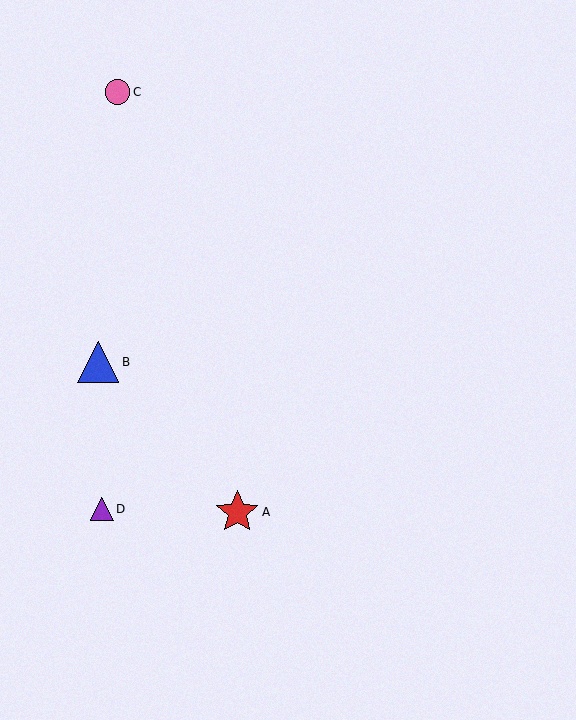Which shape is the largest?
The red star (labeled A) is the largest.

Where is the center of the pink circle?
The center of the pink circle is at (118, 92).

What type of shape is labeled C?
Shape C is a pink circle.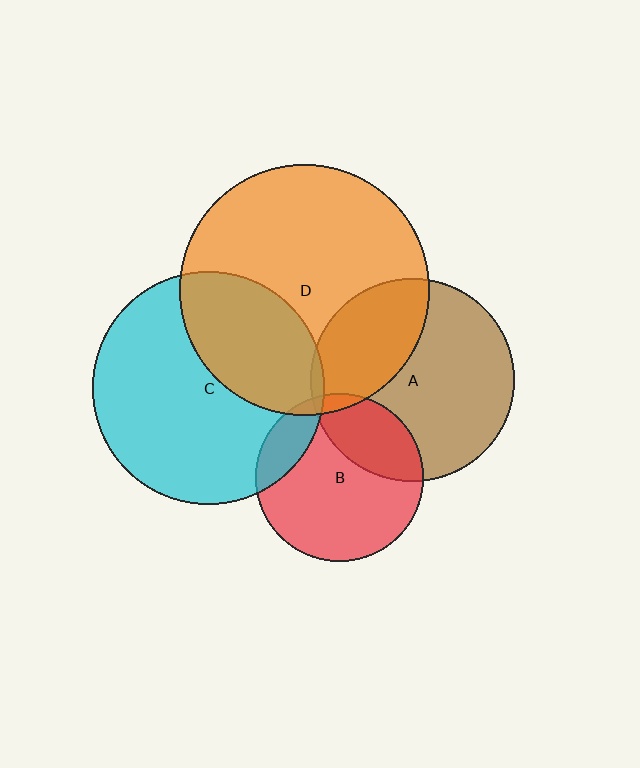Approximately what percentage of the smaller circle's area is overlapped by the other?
Approximately 5%.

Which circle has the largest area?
Circle D (orange).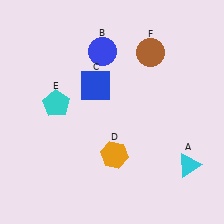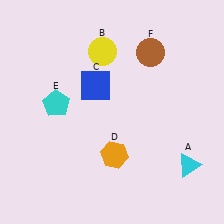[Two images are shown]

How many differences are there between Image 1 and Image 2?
There is 1 difference between the two images.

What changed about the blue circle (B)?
In Image 1, B is blue. In Image 2, it changed to yellow.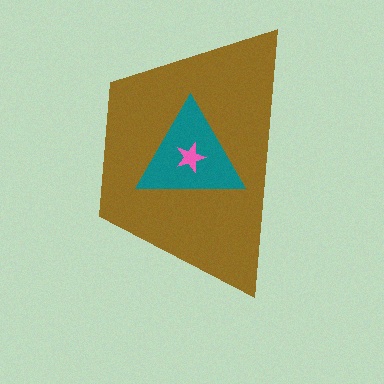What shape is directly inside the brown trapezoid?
The teal triangle.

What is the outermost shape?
The brown trapezoid.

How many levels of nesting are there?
3.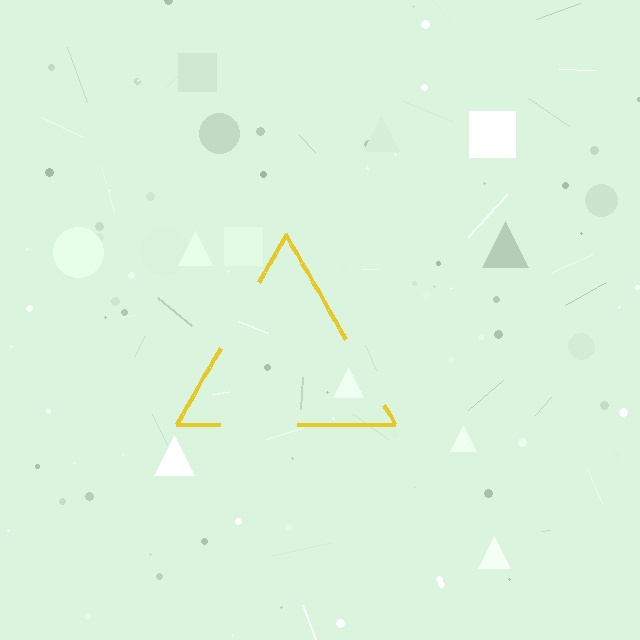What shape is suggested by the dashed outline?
The dashed outline suggests a triangle.